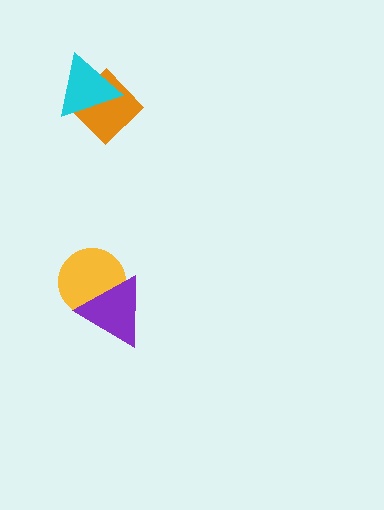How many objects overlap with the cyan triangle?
1 object overlaps with the cyan triangle.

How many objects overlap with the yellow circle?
1 object overlaps with the yellow circle.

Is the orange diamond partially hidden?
Yes, it is partially covered by another shape.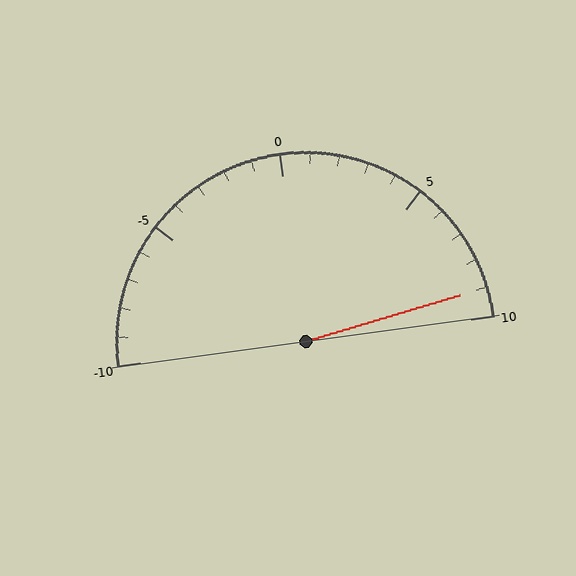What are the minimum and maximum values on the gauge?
The gauge ranges from -10 to 10.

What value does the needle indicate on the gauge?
The needle indicates approximately 9.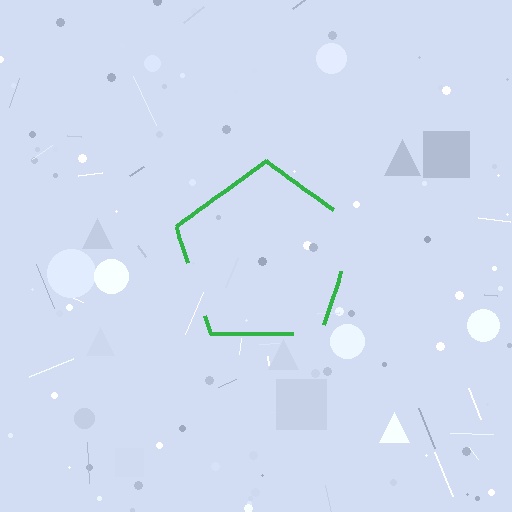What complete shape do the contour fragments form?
The contour fragments form a pentagon.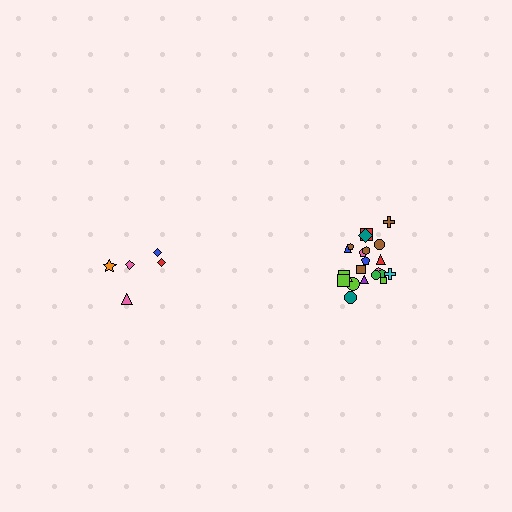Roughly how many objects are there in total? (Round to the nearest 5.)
Roughly 25 objects in total.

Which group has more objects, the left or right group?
The right group.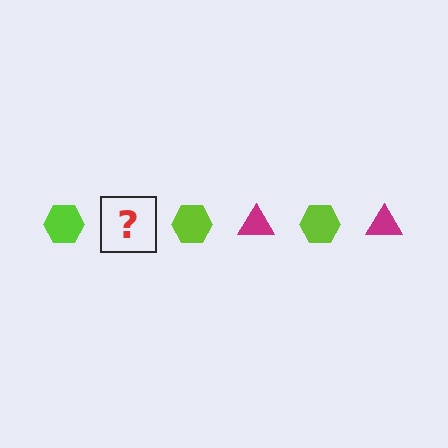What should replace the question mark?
The question mark should be replaced with a magenta triangle.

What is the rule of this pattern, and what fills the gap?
The rule is that the pattern alternates between lime hexagon and magenta triangle. The gap should be filled with a magenta triangle.